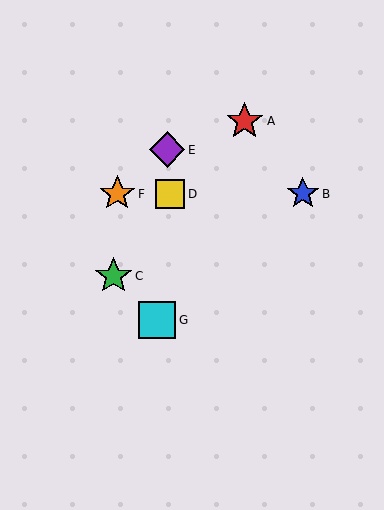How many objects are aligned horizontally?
3 objects (B, D, F) are aligned horizontally.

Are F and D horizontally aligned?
Yes, both are at y≈194.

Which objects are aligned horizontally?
Objects B, D, F are aligned horizontally.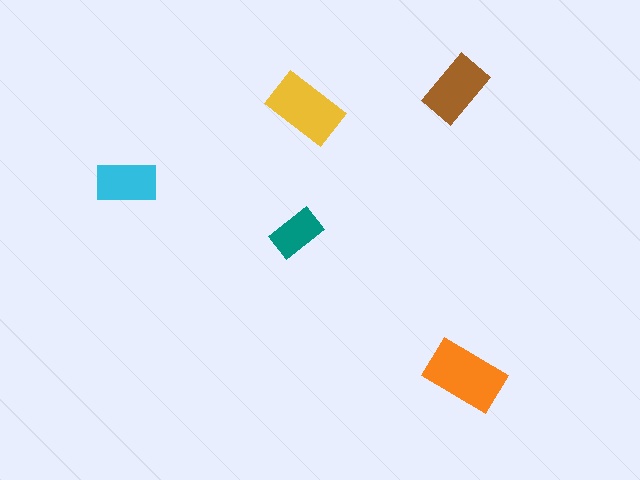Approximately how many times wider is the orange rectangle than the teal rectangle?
About 1.5 times wider.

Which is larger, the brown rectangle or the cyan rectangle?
The brown one.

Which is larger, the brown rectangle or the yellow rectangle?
The yellow one.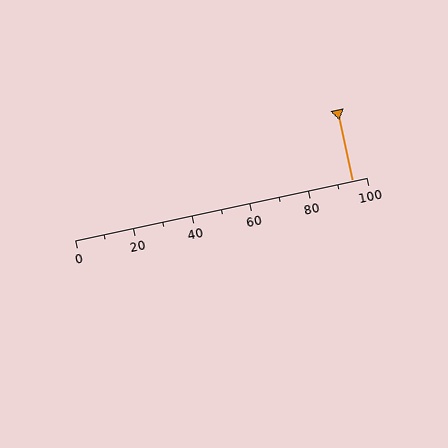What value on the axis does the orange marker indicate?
The marker indicates approximately 95.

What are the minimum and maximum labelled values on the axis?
The axis runs from 0 to 100.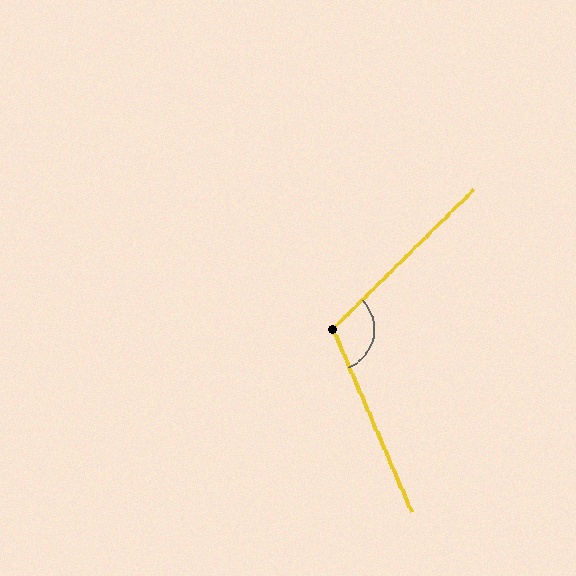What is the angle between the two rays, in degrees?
Approximately 111 degrees.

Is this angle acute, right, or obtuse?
It is obtuse.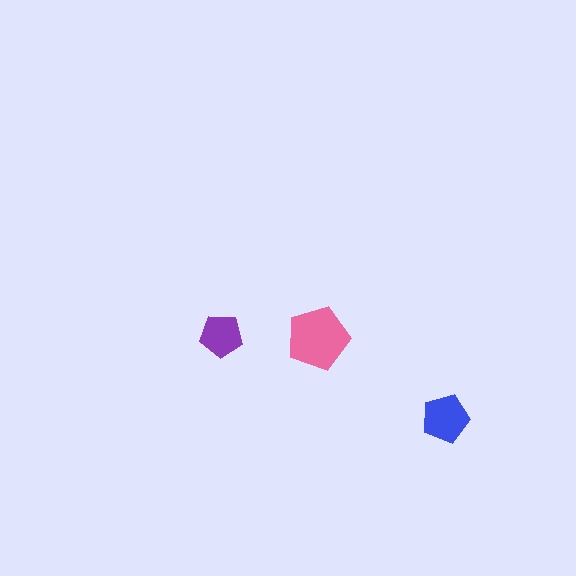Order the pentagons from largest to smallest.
the pink one, the blue one, the purple one.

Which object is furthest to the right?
The blue pentagon is rightmost.